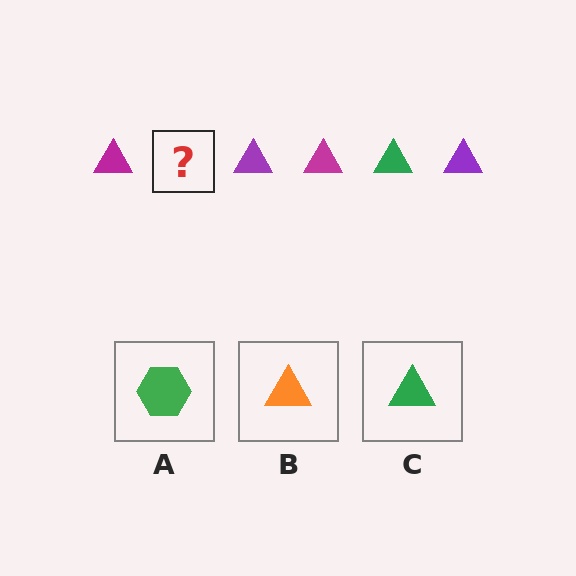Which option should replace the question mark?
Option C.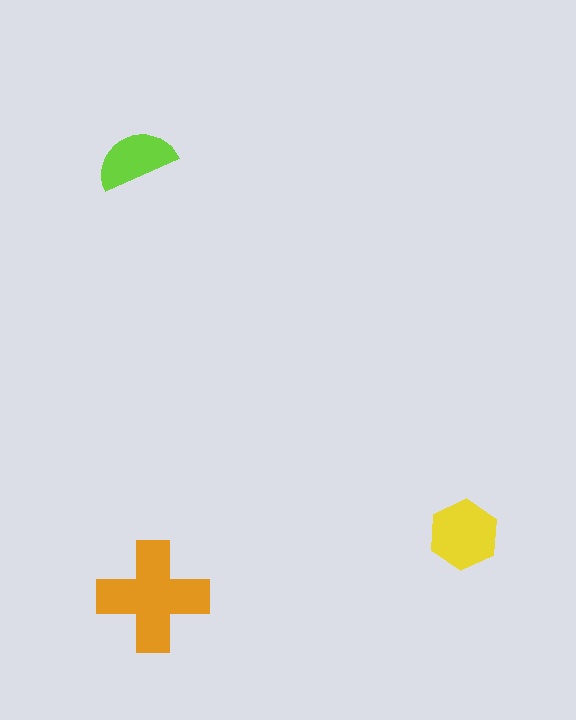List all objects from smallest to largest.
The lime semicircle, the yellow hexagon, the orange cross.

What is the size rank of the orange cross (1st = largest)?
1st.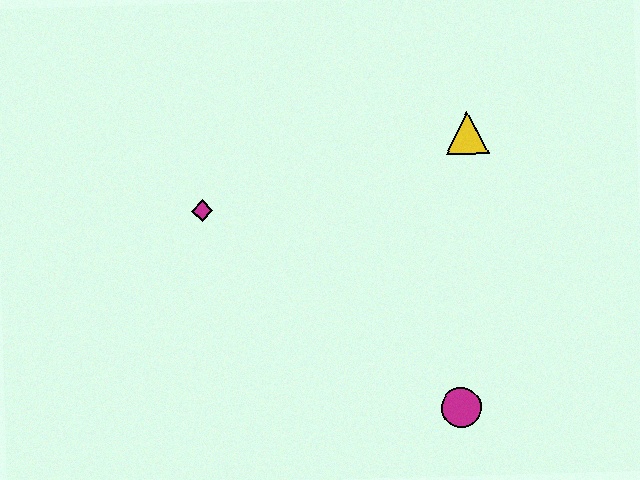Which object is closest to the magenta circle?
The yellow triangle is closest to the magenta circle.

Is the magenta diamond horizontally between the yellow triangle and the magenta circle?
No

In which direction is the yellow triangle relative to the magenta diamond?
The yellow triangle is to the right of the magenta diamond.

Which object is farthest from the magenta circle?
The magenta diamond is farthest from the magenta circle.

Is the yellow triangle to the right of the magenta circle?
Yes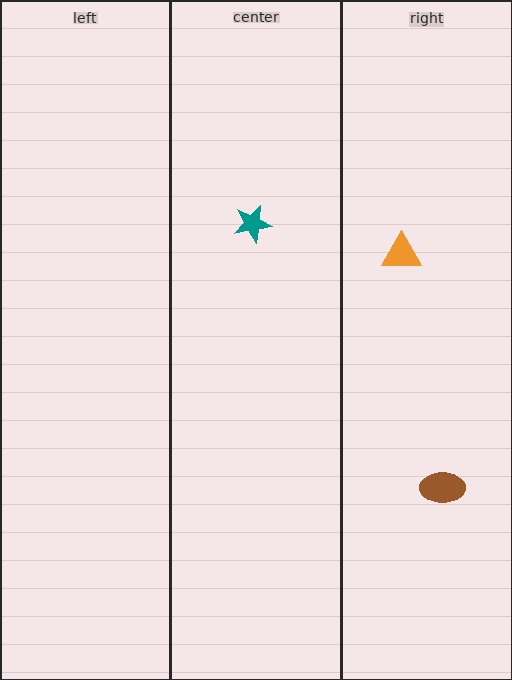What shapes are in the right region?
The brown ellipse, the orange triangle.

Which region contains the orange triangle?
The right region.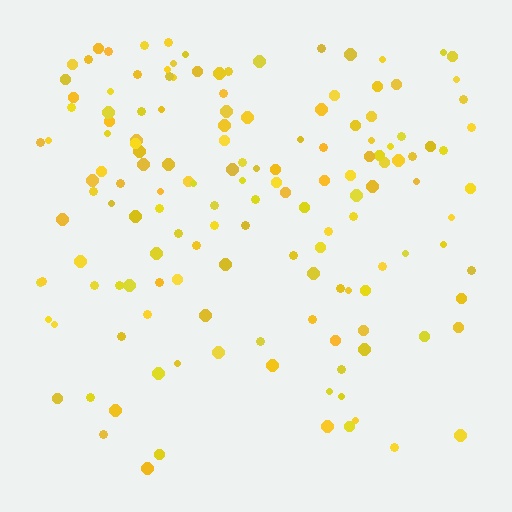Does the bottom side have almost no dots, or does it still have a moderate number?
Still a moderate number, just noticeably fewer than the top.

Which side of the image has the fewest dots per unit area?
The bottom.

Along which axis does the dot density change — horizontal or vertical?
Vertical.